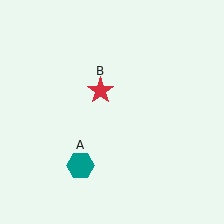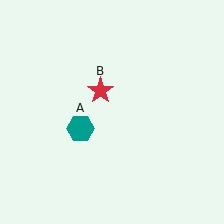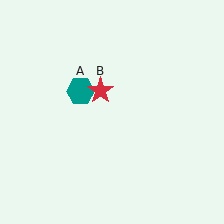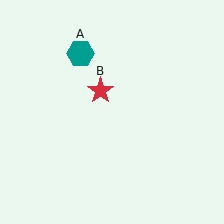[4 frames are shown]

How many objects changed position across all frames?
1 object changed position: teal hexagon (object A).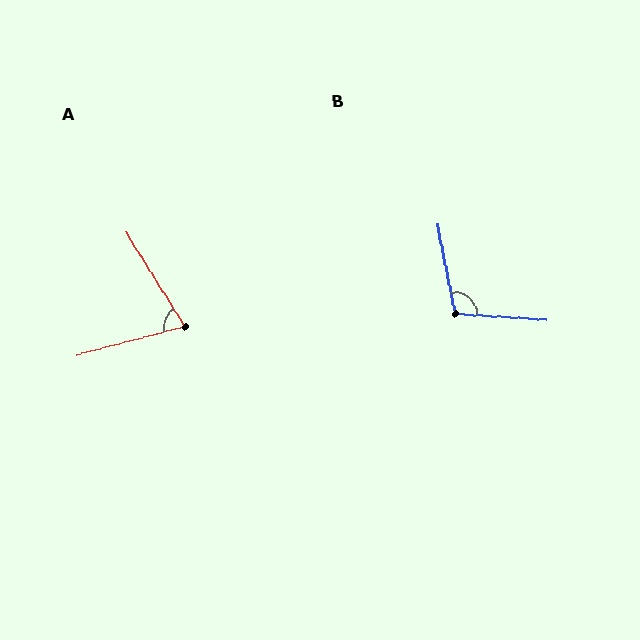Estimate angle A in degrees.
Approximately 73 degrees.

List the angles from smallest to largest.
A (73°), B (105°).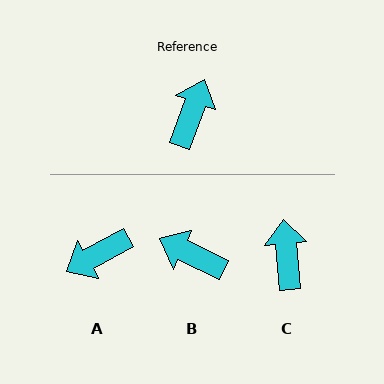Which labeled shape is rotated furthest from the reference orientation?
A, about 139 degrees away.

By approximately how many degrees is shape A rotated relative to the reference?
Approximately 139 degrees counter-clockwise.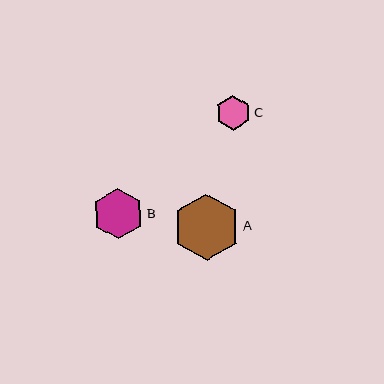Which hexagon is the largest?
Hexagon A is the largest with a size of approximately 66 pixels.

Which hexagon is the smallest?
Hexagon C is the smallest with a size of approximately 35 pixels.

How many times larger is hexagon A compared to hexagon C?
Hexagon A is approximately 1.9 times the size of hexagon C.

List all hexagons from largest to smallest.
From largest to smallest: A, B, C.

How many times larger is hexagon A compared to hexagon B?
Hexagon A is approximately 1.3 times the size of hexagon B.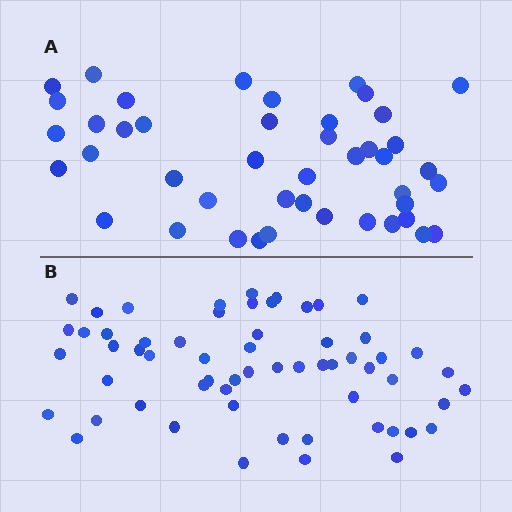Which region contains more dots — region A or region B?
Region B (the bottom region) has more dots.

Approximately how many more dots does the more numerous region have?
Region B has approximately 15 more dots than region A.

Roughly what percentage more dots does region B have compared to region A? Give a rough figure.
About 35% more.